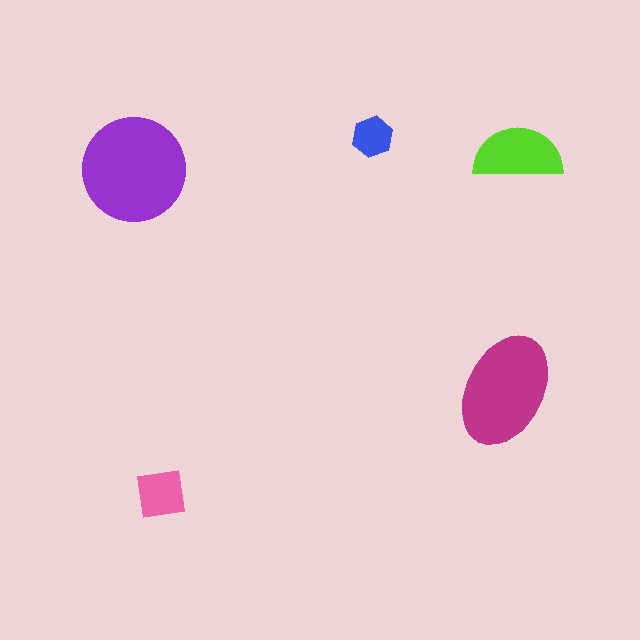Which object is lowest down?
The pink square is bottommost.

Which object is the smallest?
The blue hexagon.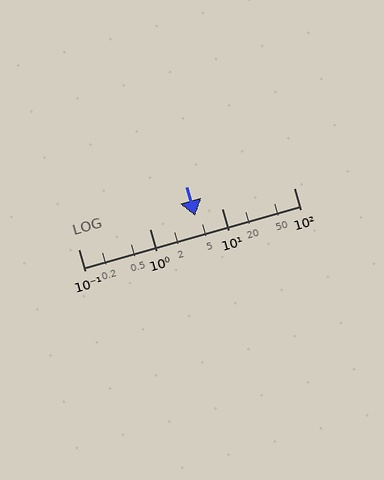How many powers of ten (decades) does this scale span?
The scale spans 3 decades, from 0.1 to 100.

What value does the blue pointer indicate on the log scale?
The pointer indicates approximately 4.2.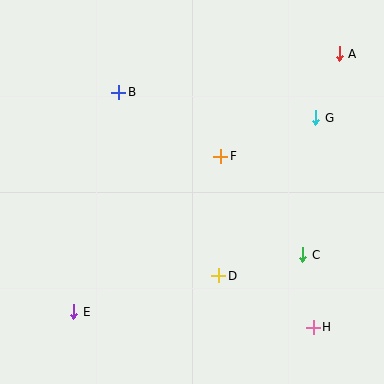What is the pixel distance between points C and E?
The distance between C and E is 236 pixels.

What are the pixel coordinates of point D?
Point D is at (219, 276).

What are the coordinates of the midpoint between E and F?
The midpoint between E and F is at (147, 234).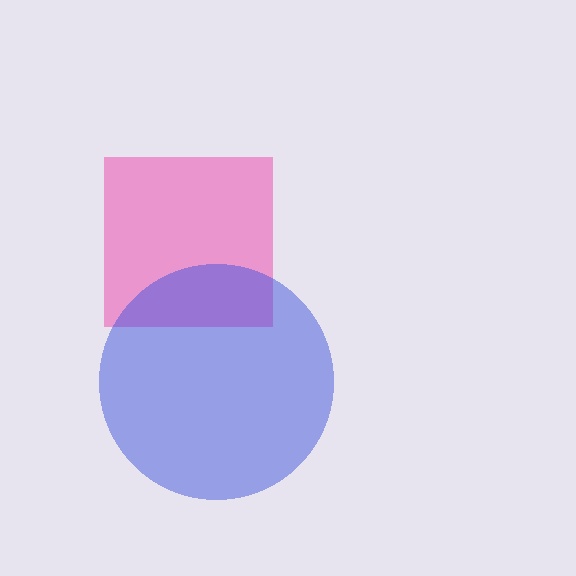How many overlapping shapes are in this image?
There are 2 overlapping shapes in the image.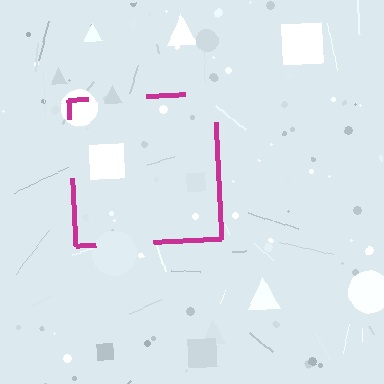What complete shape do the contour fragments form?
The contour fragments form a square.